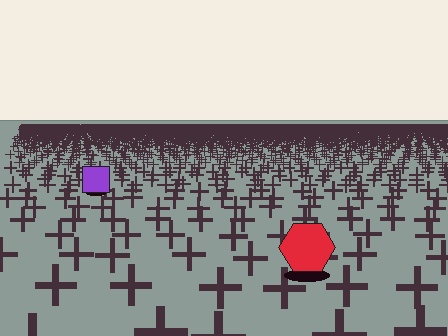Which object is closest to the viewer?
The red hexagon is closest. The texture marks near it are larger and more spread out.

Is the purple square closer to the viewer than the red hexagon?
No. The red hexagon is closer — you can tell from the texture gradient: the ground texture is coarser near it.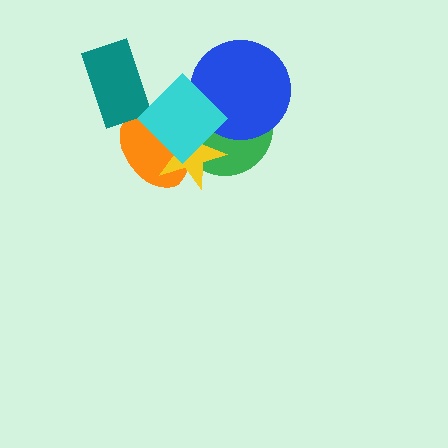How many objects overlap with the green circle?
4 objects overlap with the green circle.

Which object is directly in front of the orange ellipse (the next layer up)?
The yellow star is directly in front of the orange ellipse.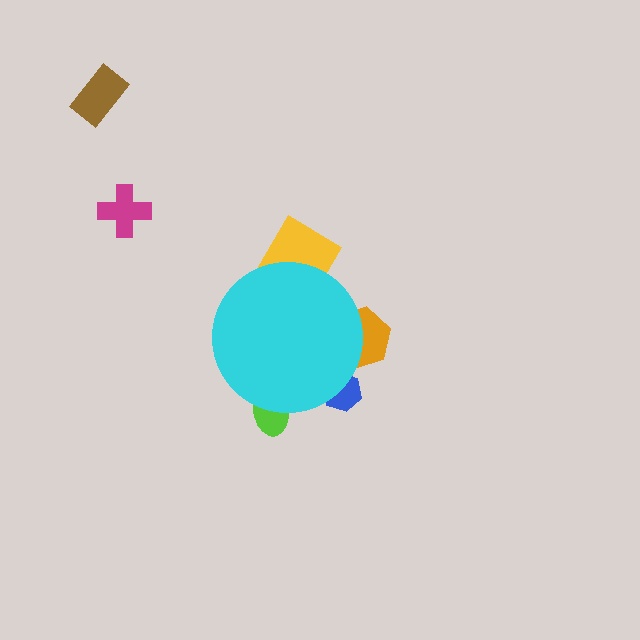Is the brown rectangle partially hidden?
No, the brown rectangle is fully visible.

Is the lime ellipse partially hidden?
Yes, the lime ellipse is partially hidden behind the cyan circle.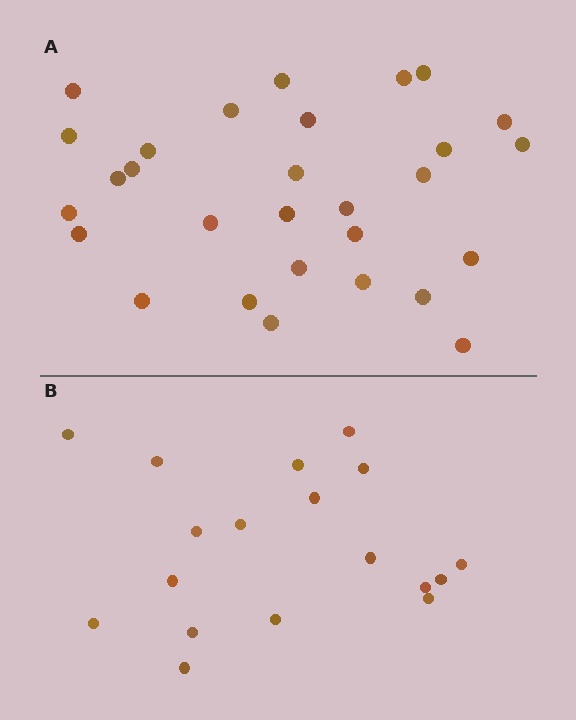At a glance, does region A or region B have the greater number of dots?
Region A (the top region) has more dots.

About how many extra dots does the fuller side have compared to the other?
Region A has roughly 12 or so more dots than region B.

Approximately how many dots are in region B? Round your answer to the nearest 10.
About 20 dots. (The exact count is 18, which rounds to 20.)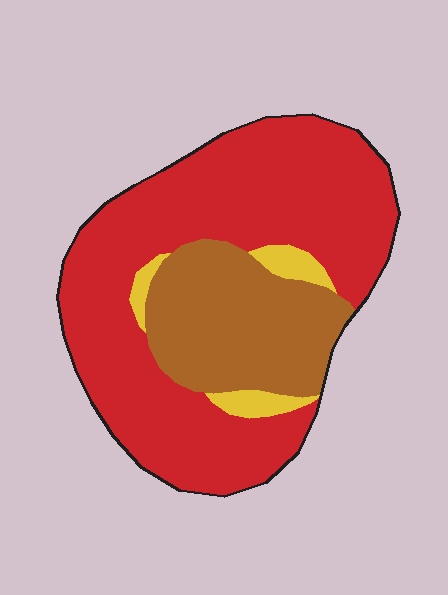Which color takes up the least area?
Yellow, at roughly 5%.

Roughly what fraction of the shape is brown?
Brown takes up about one quarter (1/4) of the shape.